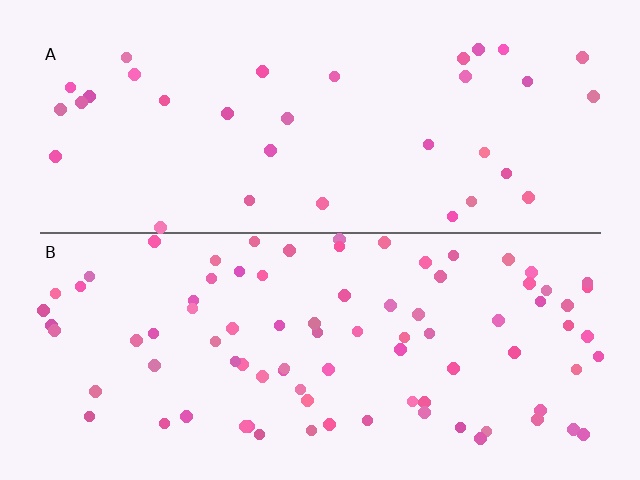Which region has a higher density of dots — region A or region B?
B (the bottom).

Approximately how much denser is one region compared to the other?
Approximately 2.5× — region B over region A.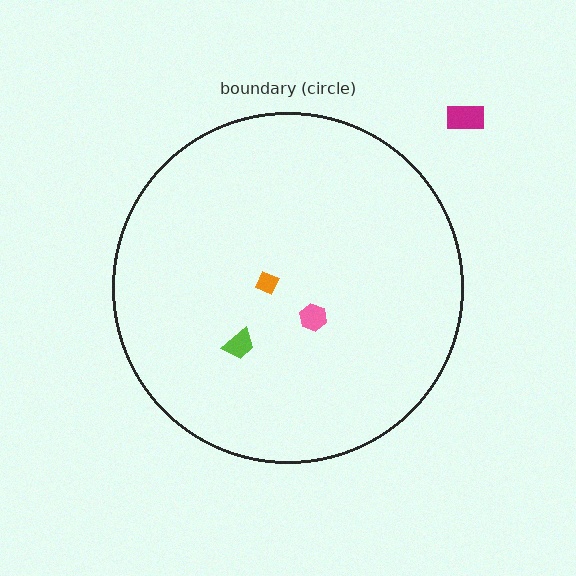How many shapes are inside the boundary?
3 inside, 1 outside.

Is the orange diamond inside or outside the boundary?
Inside.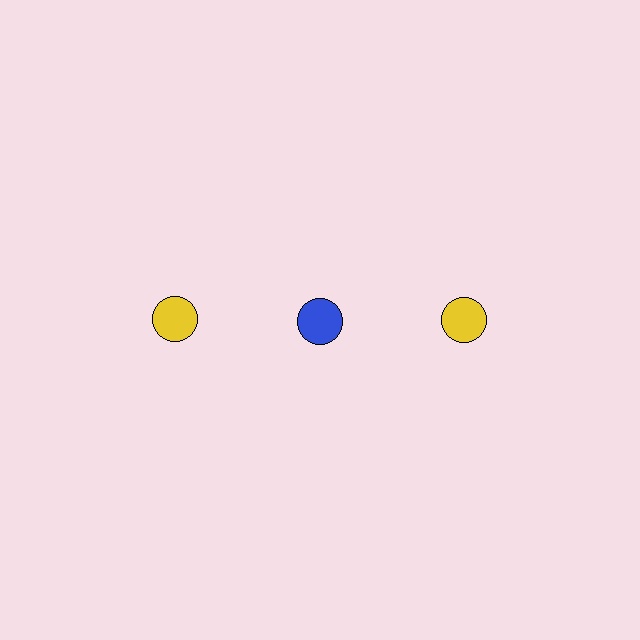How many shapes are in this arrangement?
There are 3 shapes arranged in a grid pattern.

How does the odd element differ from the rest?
It has a different color: blue instead of yellow.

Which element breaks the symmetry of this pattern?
The blue circle in the top row, second from left column breaks the symmetry. All other shapes are yellow circles.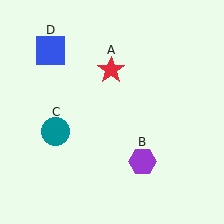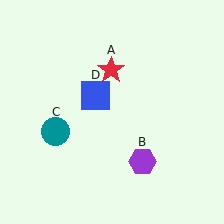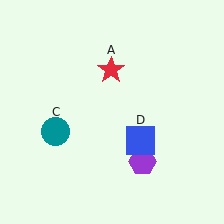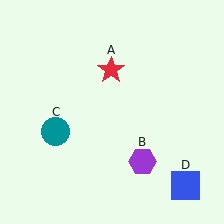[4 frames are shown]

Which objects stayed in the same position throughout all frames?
Red star (object A) and purple hexagon (object B) and teal circle (object C) remained stationary.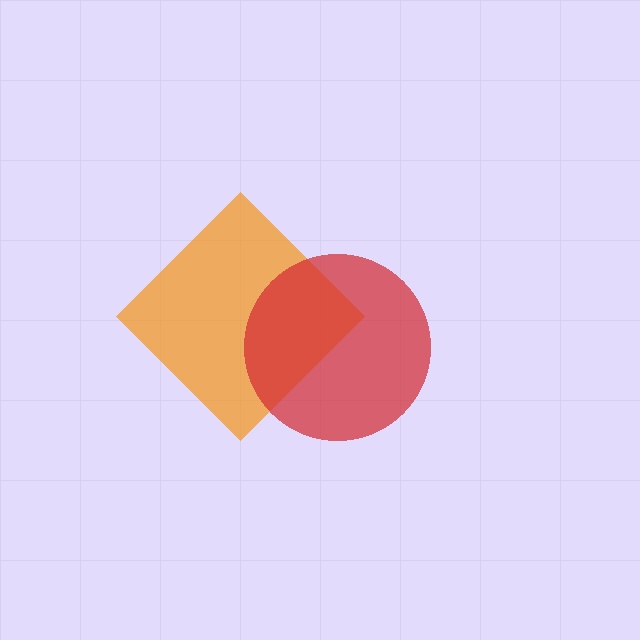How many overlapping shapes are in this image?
There are 2 overlapping shapes in the image.